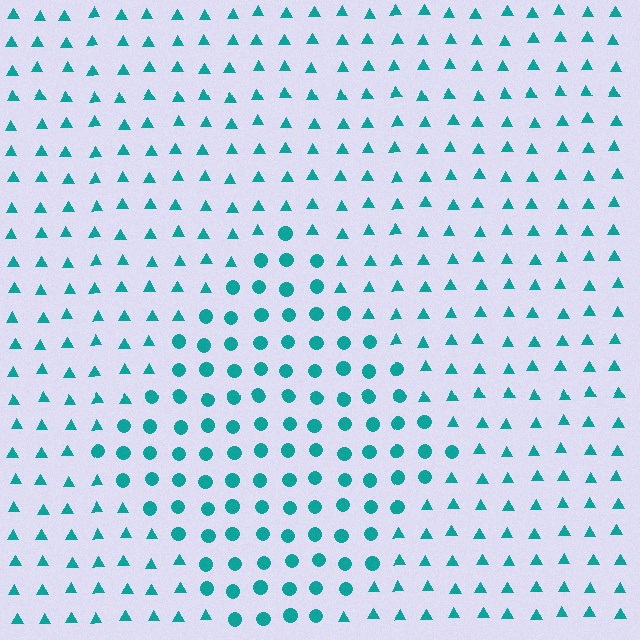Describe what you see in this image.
The image is filled with small teal elements arranged in a uniform grid. A diamond-shaped region contains circles, while the surrounding area contains triangles. The boundary is defined purely by the change in element shape.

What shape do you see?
I see a diamond.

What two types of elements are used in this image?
The image uses circles inside the diamond region and triangles outside it.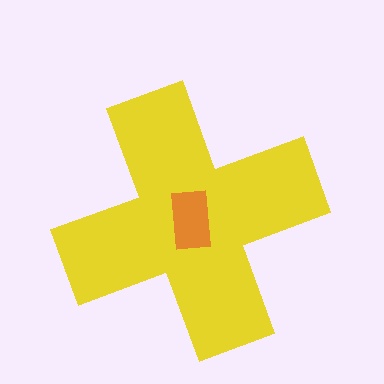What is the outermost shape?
The yellow cross.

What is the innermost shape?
The orange rectangle.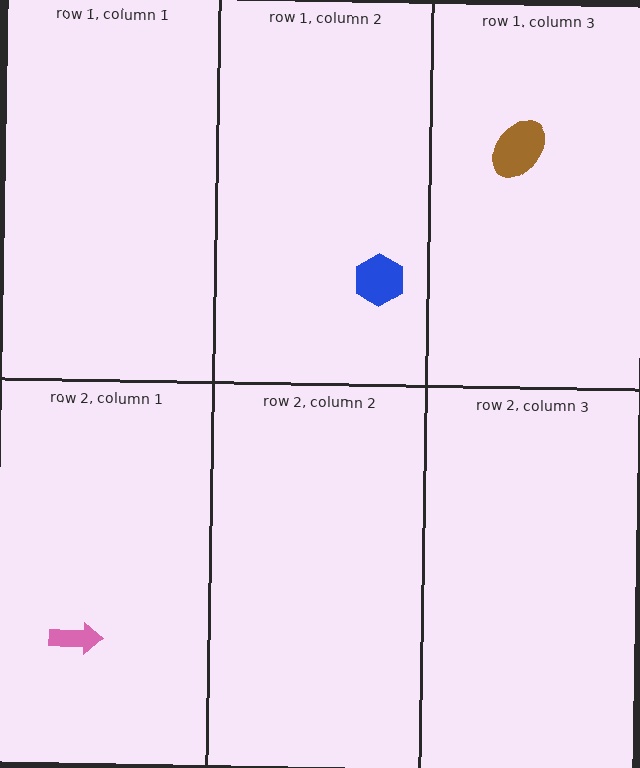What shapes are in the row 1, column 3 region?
The brown ellipse.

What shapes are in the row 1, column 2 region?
The blue hexagon.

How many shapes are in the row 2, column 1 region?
1.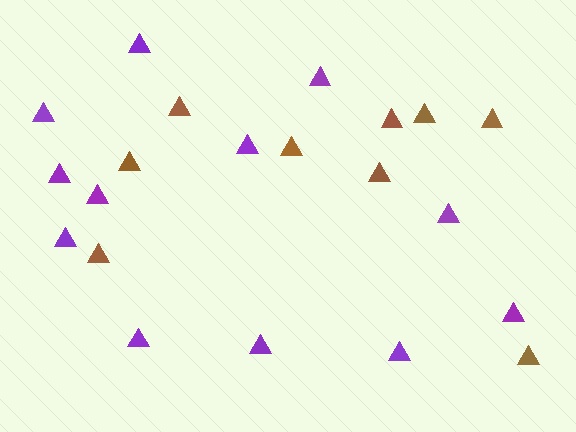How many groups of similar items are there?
There are 2 groups: one group of purple triangles (12) and one group of brown triangles (9).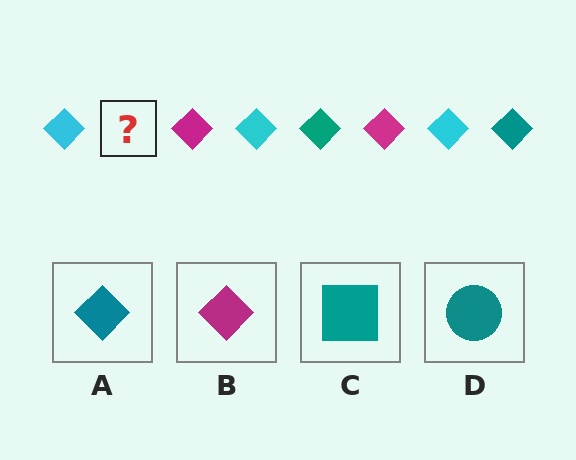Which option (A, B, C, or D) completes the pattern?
A.